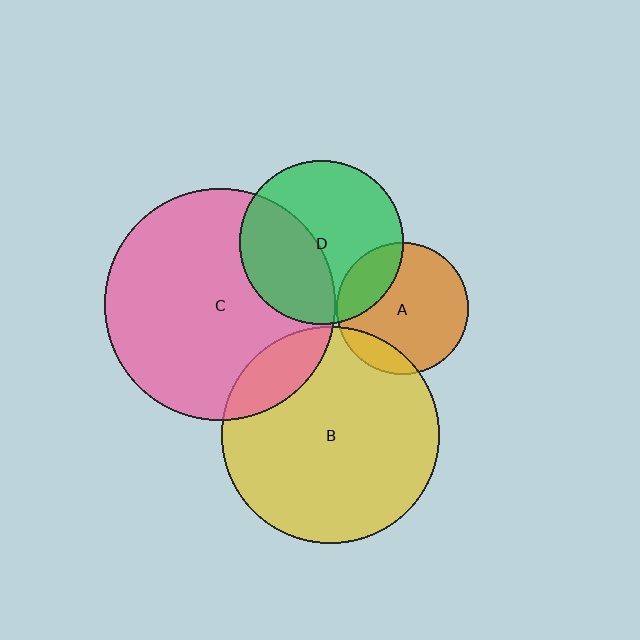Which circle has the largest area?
Circle C (pink).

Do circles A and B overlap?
Yes.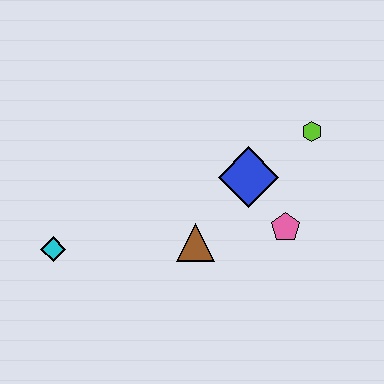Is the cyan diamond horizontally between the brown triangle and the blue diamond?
No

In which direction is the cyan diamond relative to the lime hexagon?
The cyan diamond is to the left of the lime hexagon.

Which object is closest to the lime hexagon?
The blue diamond is closest to the lime hexagon.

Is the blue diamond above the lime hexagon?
No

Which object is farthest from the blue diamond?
The cyan diamond is farthest from the blue diamond.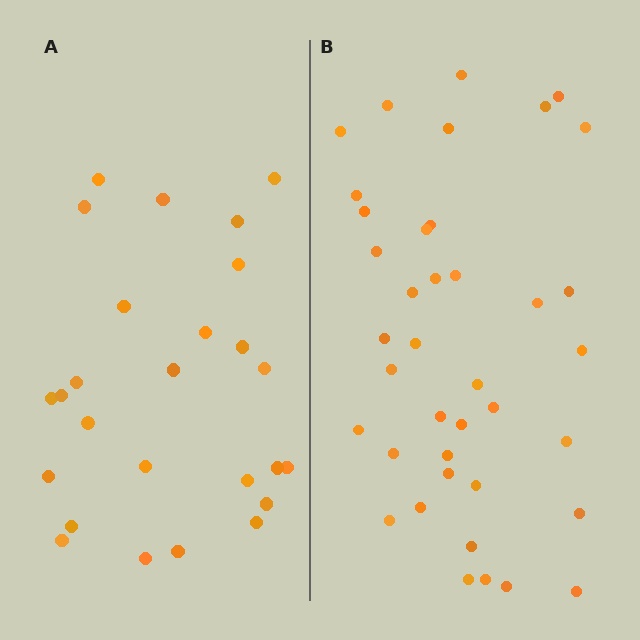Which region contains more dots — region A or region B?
Region B (the right region) has more dots.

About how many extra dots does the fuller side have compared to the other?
Region B has approximately 15 more dots than region A.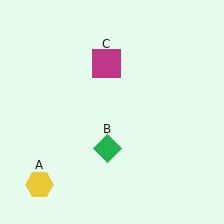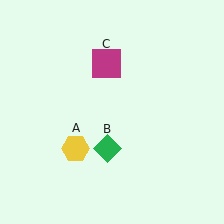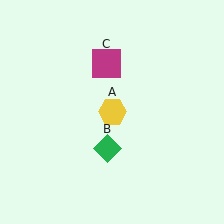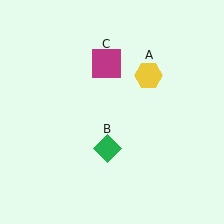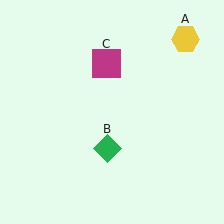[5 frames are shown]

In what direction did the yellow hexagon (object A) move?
The yellow hexagon (object A) moved up and to the right.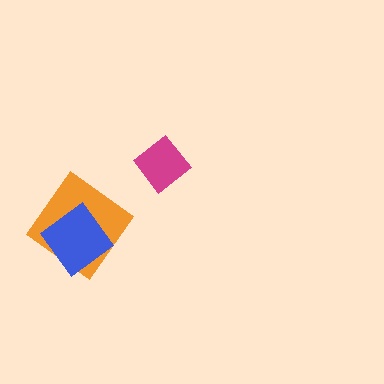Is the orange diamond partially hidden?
Yes, it is partially covered by another shape.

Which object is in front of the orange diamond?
The blue diamond is in front of the orange diamond.